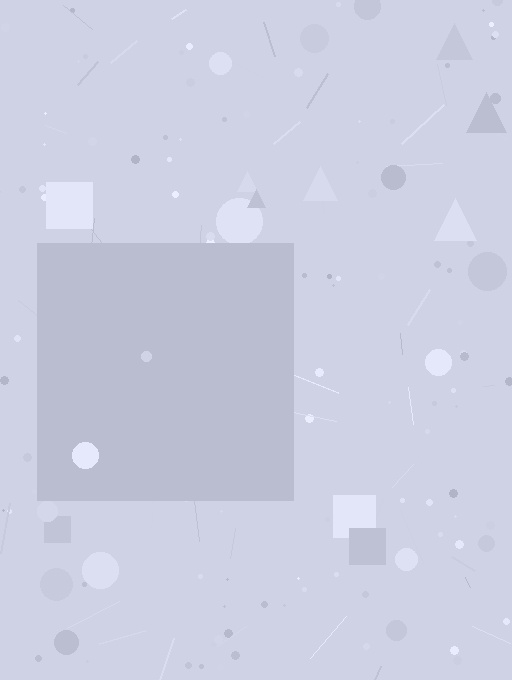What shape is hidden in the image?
A square is hidden in the image.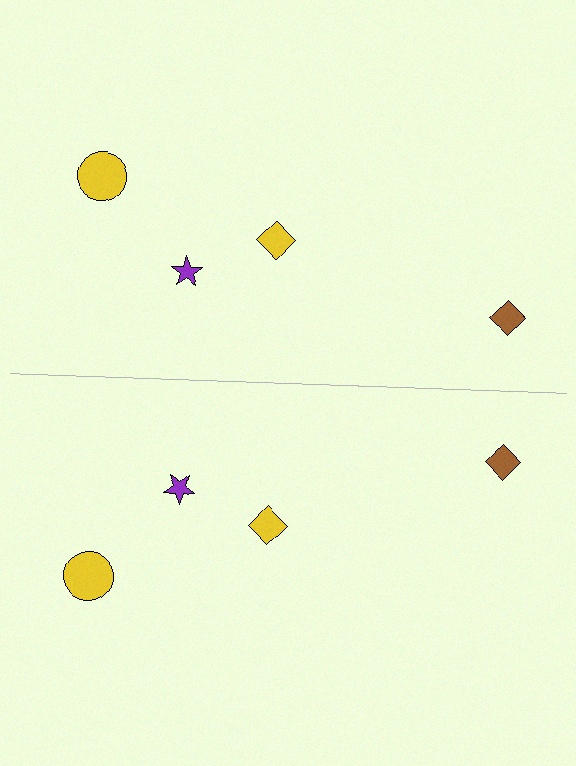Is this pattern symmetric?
Yes, this pattern has bilateral (reflection) symmetry.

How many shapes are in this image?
There are 8 shapes in this image.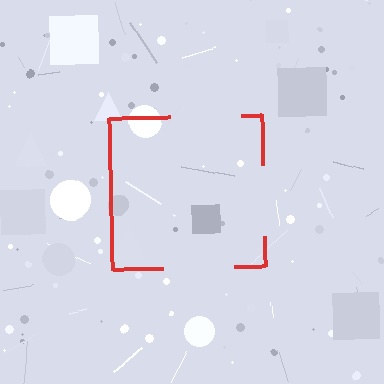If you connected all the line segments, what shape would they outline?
They would outline a square.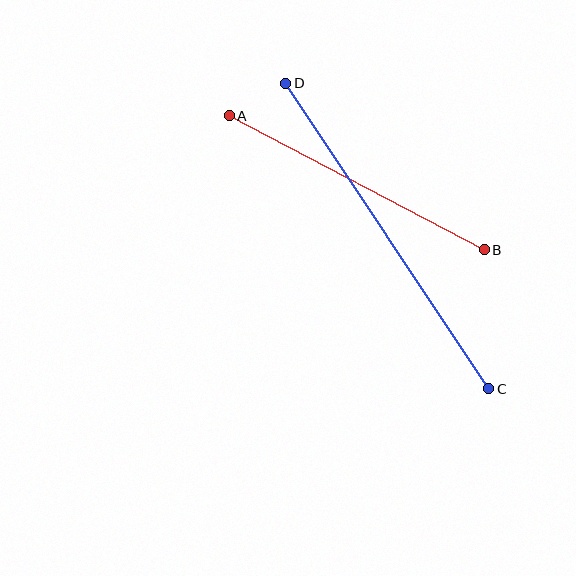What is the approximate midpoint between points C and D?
The midpoint is at approximately (387, 236) pixels.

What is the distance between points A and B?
The distance is approximately 288 pixels.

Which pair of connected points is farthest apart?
Points C and D are farthest apart.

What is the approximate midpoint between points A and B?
The midpoint is at approximately (357, 183) pixels.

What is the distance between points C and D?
The distance is approximately 367 pixels.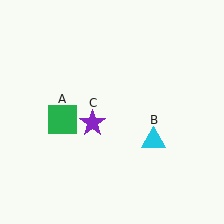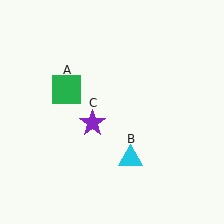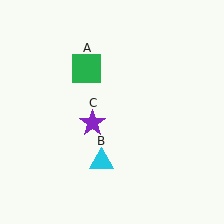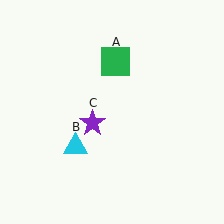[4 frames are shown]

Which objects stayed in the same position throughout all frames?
Purple star (object C) remained stationary.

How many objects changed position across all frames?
2 objects changed position: green square (object A), cyan triangle (object B).